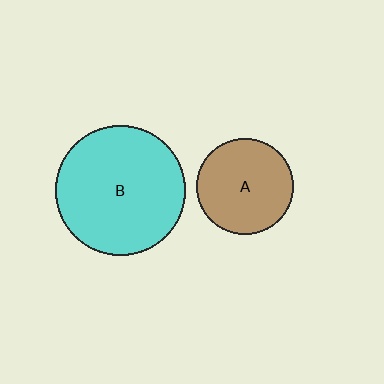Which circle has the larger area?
Circle B (cyan).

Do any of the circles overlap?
No, none of the circles overlap.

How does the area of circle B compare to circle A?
Approximately 1.8 times.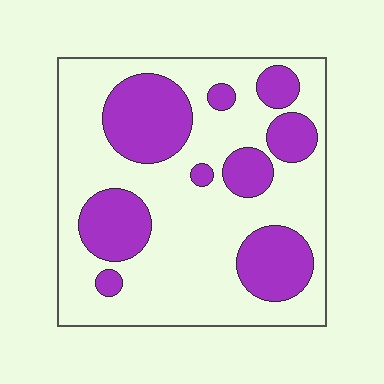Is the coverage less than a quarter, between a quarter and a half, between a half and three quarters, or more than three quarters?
Between a quarter and a half.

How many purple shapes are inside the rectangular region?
9.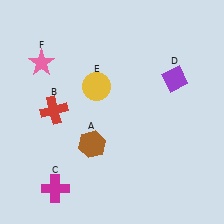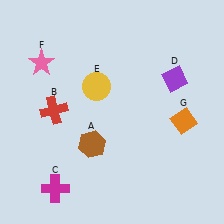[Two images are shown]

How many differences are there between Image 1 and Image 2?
There is 1 difference between the two images.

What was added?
An orange diamond (G) was added in Image 2.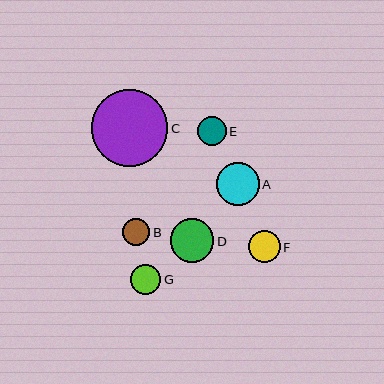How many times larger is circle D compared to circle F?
Circle D is approximately 1.4 times the size of circle F.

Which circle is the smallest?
Circle B is the smallest with a size of approximately 27 pixels.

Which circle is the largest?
Circle C is the largest with a size of approximately 77 pixels.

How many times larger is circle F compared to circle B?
Circle F is approximately 1.2 times the size of circle B.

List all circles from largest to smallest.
From largest to smallest: C, D, A, F, G, E, B.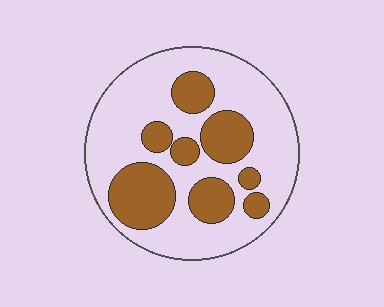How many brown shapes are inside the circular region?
8.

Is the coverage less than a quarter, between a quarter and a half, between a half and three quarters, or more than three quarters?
Between a quarter and a half.